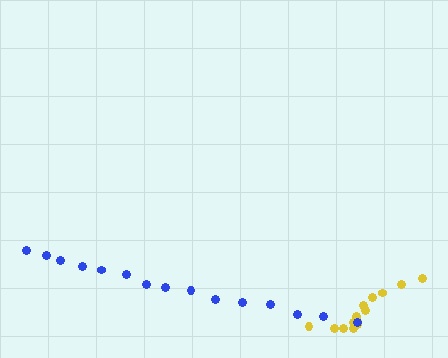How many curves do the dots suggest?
There are 2 distinct paths.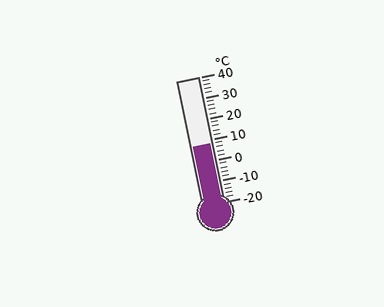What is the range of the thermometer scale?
The thermometer scale ranges from -20°C to 40°C.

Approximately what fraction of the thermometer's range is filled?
The thermometer is filled to approximately 45% of its range.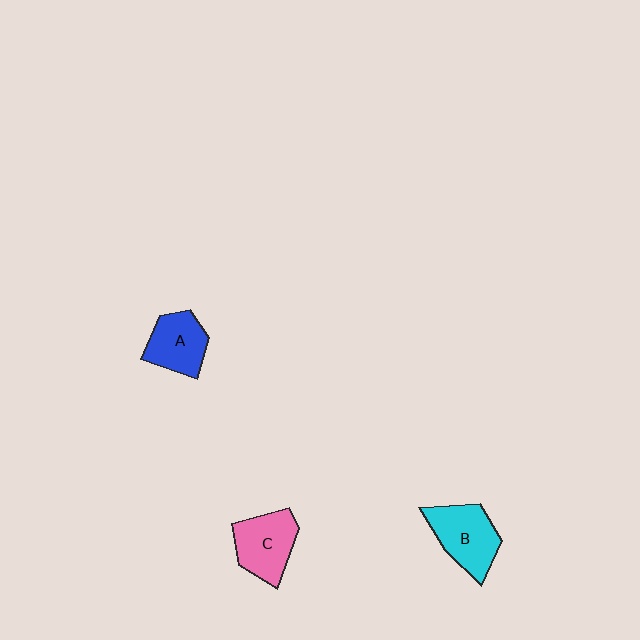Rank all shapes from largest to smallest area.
From largest to smallest: B (cyan), C (pink), A (blue).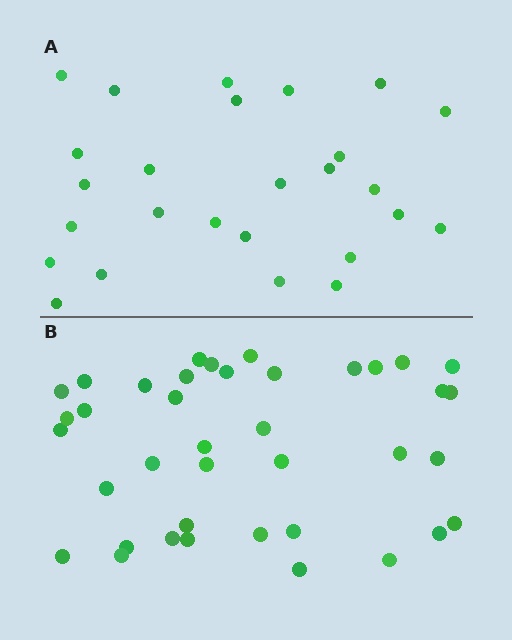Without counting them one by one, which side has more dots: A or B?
Region B (the bottom region) has more dots.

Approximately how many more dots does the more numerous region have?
Region B has approximately 15 more dots than region A.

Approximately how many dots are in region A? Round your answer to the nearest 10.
About 30 dots. (The exact count is 26, which rounds to 30.)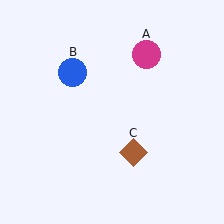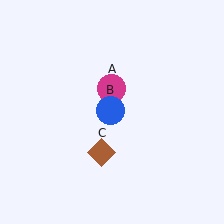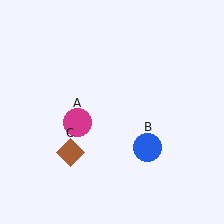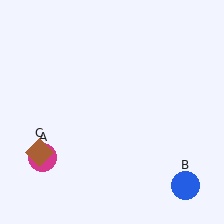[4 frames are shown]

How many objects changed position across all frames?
3 objects changed position: magenta circle (object A), blue circle (object B), brown diamond (object C).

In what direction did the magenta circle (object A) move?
The magenta circle (object A) moved down and to the left.